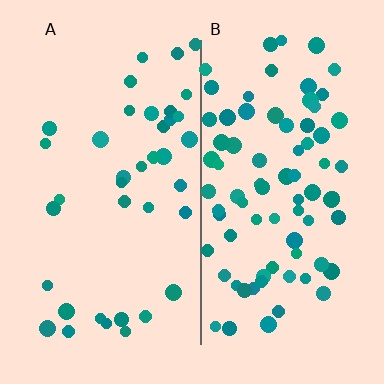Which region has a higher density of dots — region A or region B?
B (the right).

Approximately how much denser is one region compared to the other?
Approximately 2.1× — region B over region A.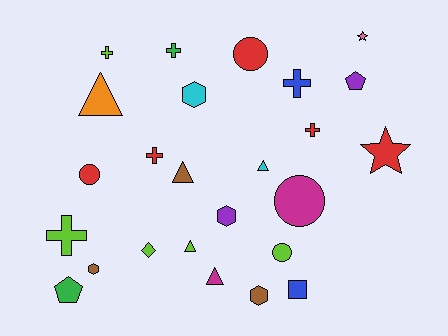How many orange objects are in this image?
There is 1 orange object.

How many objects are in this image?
There are 25 objects.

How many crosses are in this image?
There are 6 crosses.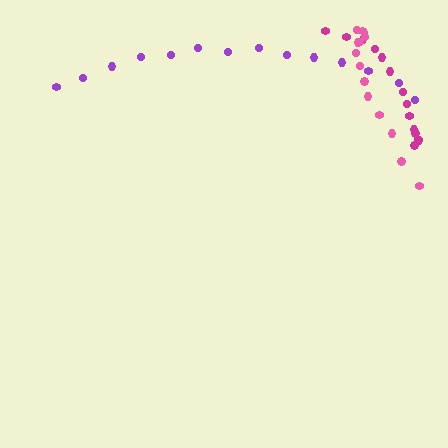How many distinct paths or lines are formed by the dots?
There are 3 distinct paths.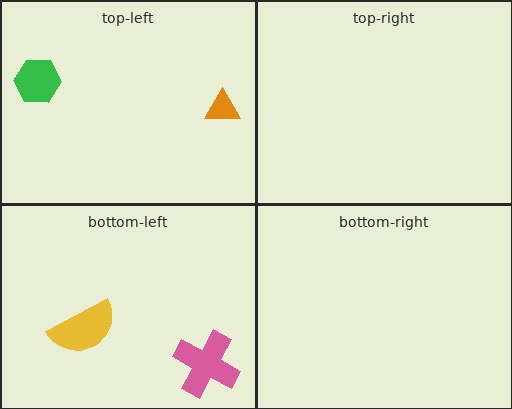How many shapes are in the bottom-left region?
2.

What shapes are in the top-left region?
The green hexagon, the orange triangle.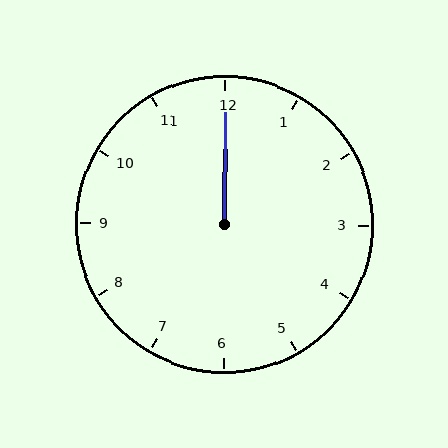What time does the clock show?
12:00.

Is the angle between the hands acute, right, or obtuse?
It is acute.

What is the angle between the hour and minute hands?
Approximately 0 degrees.